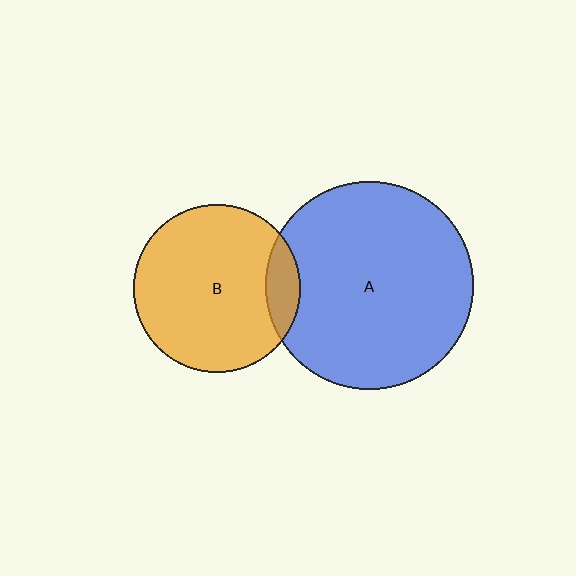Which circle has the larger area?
Circle A (blue).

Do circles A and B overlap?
Yes.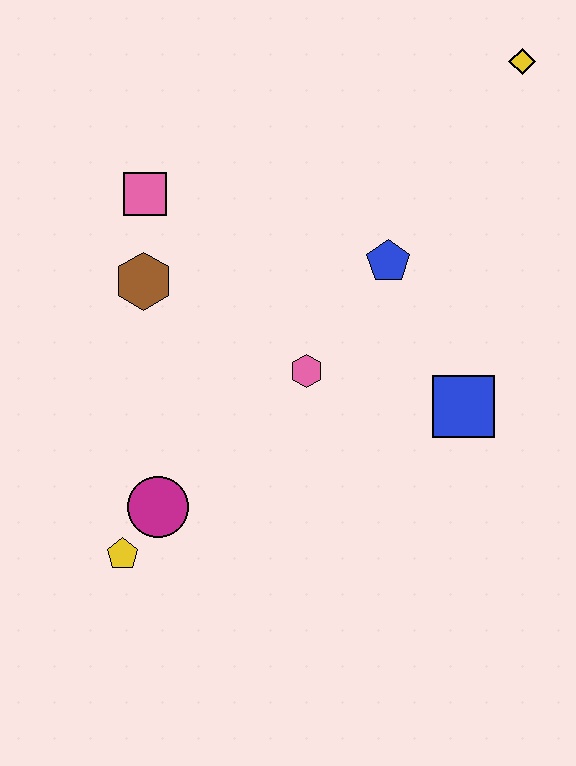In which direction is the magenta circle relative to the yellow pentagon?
The magenta circle is above the yellow pentagon.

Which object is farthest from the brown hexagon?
The yellow diamond is farthest from the brown hexagon.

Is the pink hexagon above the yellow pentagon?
Yes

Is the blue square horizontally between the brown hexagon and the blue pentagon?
No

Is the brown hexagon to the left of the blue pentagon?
Yes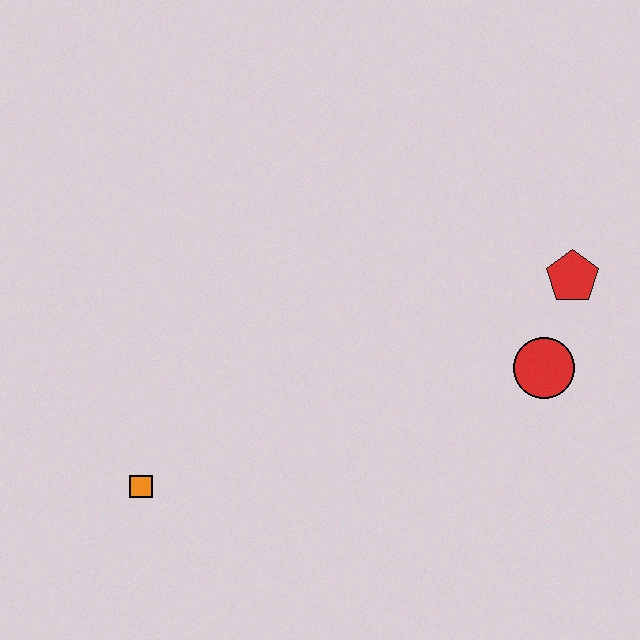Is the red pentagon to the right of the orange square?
Yes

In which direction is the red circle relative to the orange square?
The red circle is to the right of the orange square.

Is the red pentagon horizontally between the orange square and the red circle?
No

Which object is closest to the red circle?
The red pentagon is closest to the red circle.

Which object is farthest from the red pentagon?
The orange square is farthest from the red pentagon.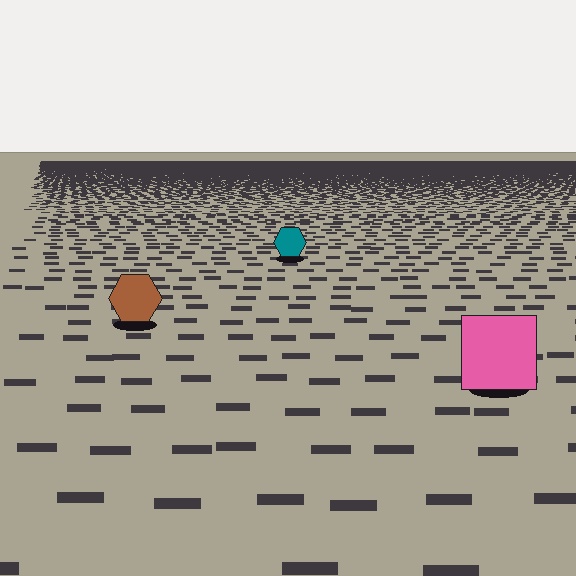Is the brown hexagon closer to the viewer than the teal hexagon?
Yes. The brown hexagon is closer — you can tell from the texture gradient: the ground texture is coarser near it.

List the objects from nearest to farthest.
From nearest to farthest: the pink square, the brown hexagon, the teal hexagon.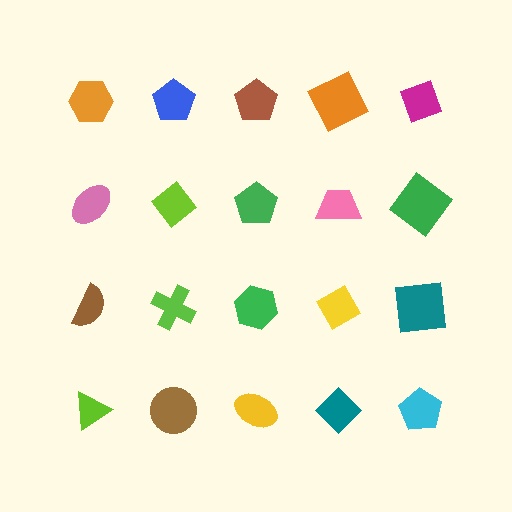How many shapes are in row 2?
5 shapes.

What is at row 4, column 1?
A lime triangle.